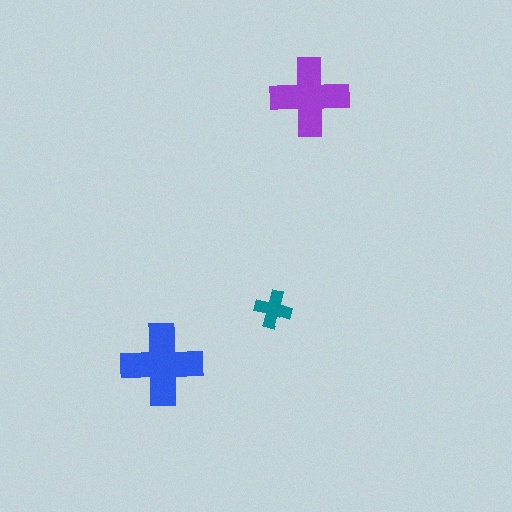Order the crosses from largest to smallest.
the blue one, the purple one, the teal one.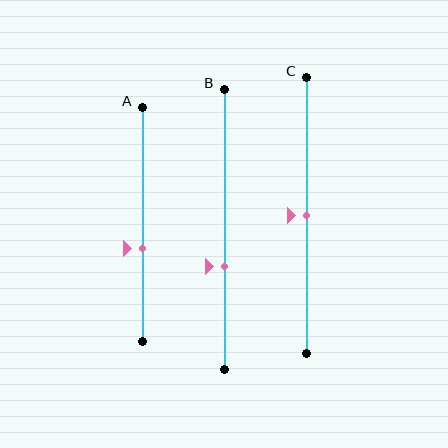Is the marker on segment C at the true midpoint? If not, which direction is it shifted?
Yes, the marker on segment C is at the true midpoint.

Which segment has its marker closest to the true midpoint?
Segment C has its marker closest to the true midpoint.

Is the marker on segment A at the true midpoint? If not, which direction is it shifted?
No, the marker on segment A is shifted downward by about 10% of the segment length.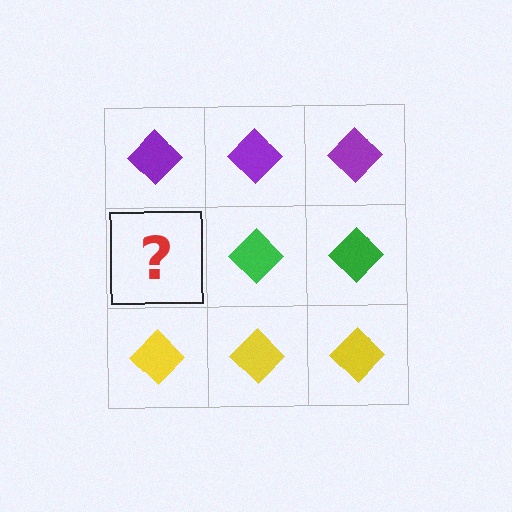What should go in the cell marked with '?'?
The missing cell should contain a green diamond.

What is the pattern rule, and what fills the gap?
The rule is that each row has a consistent color. The gap should be filled with a green diamond.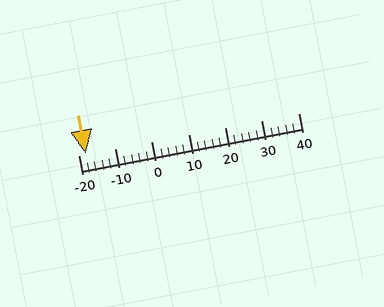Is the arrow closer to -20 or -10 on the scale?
The arrow is closer to -20.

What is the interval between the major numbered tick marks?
The major tick marks are spaced 10 units apart.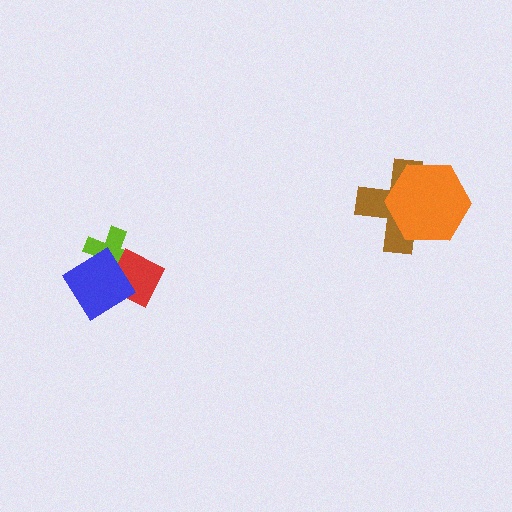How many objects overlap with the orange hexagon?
1 object overlaps with the orange hexagon.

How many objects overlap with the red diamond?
2 objects overlap with the red diamond.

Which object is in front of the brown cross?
The orange hexagon is in front of the brown cross.